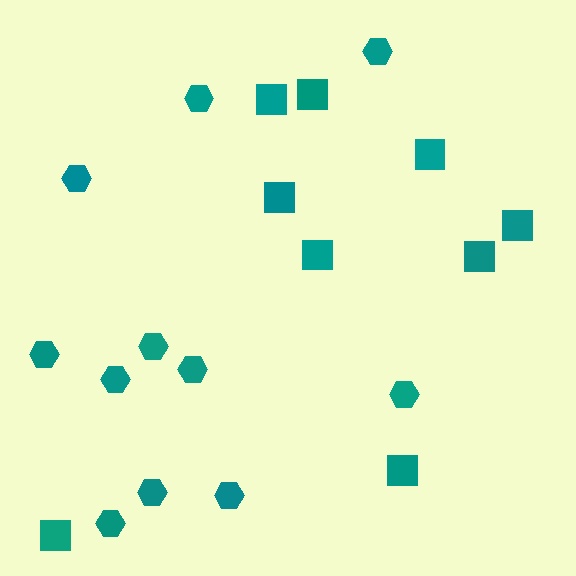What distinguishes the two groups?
There are 2 groups: one group of squares (9) and one group of hexagons (11).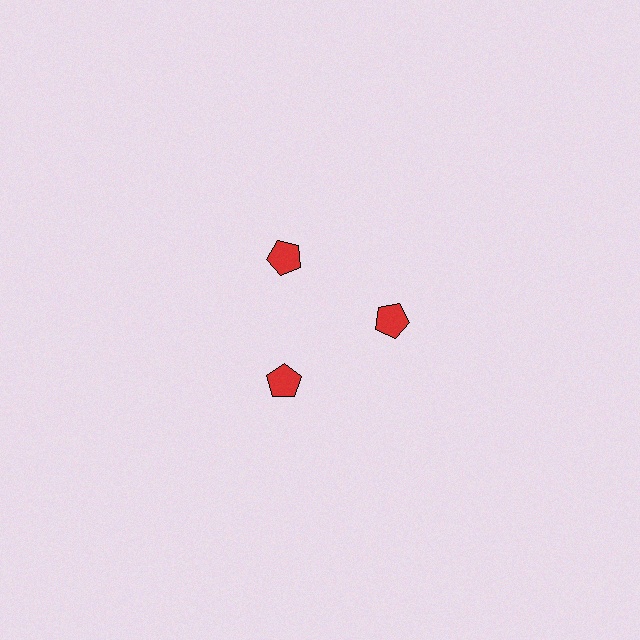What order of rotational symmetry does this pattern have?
This pattern has 3-fold rotational symmetry.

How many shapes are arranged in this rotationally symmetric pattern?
There are 3 shapes, arranged in 3 groups of 1.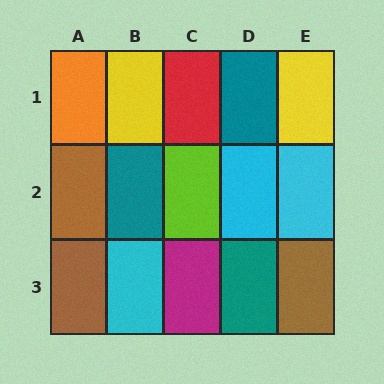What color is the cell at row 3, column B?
Cyan.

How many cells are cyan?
3 cells are cyan.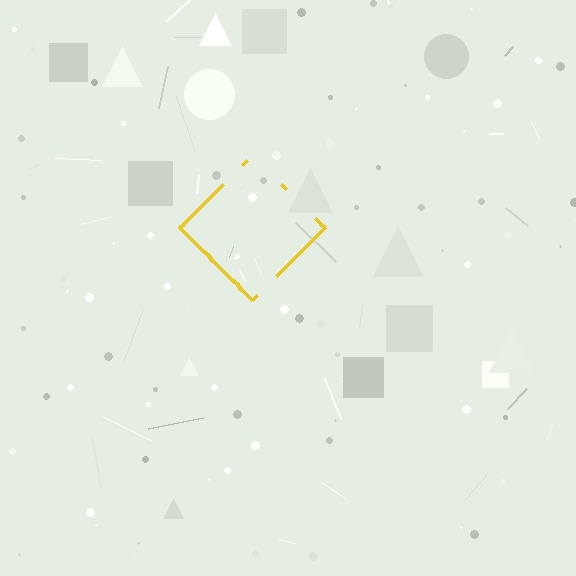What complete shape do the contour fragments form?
The contour fragments form a diamond.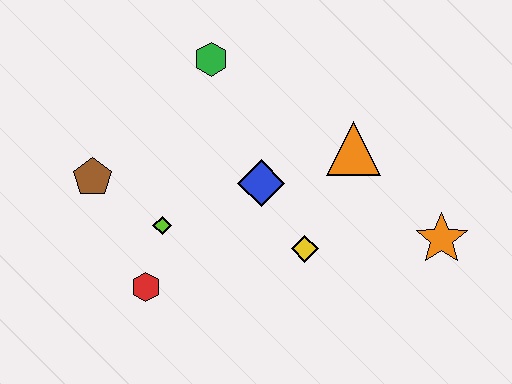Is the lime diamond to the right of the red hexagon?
Yes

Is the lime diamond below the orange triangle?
Yes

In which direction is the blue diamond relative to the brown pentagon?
The blue diamond is to the right of the brown pentagon.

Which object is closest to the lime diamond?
The red hexagon is closest to the lime diamond.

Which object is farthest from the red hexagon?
The orange star is farthest from the red hexagon.